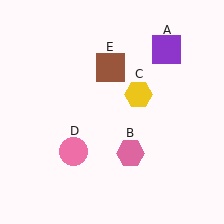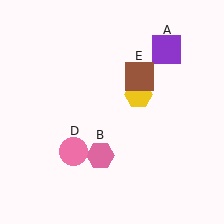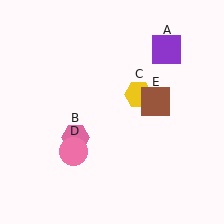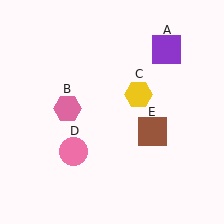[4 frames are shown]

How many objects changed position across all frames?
2 objects changed position: pink hexagon (object B), brown square (object E).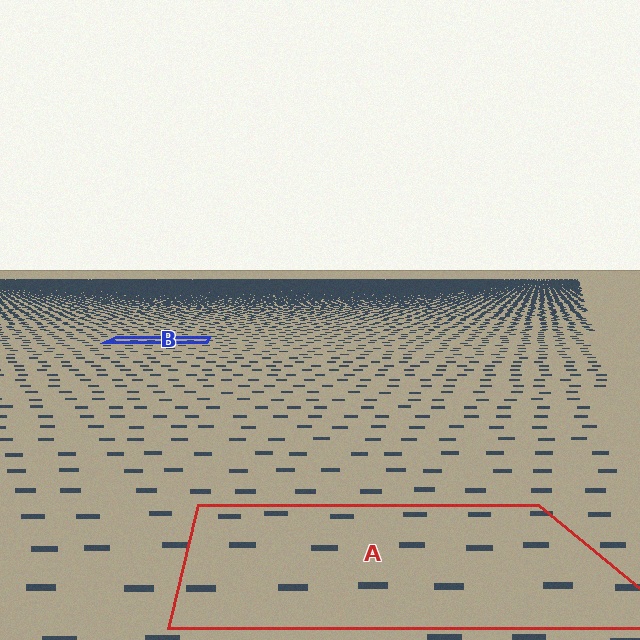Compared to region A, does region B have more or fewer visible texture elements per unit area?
Region B has more texture elements per unit area — they are packed more densely because it is farther away.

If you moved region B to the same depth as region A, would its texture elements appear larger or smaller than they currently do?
They would appear larger. At a closer depth, the same texture elements are projected at a bigger on-screen size.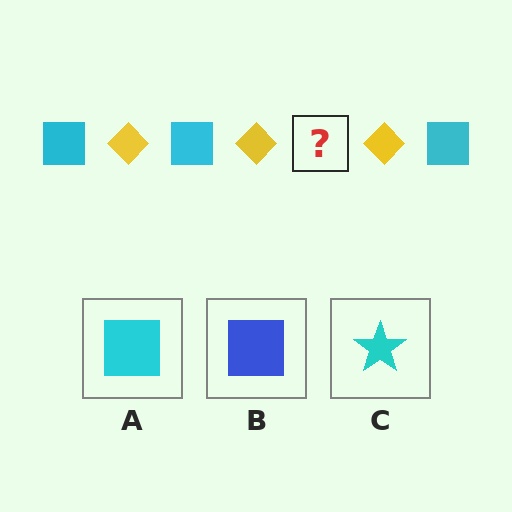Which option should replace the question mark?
Option A.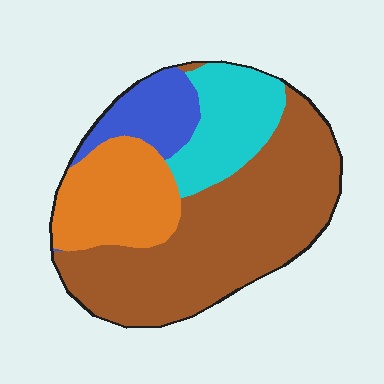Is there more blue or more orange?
Orange.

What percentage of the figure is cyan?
Cyan takes up between a sixth and a third of the figure.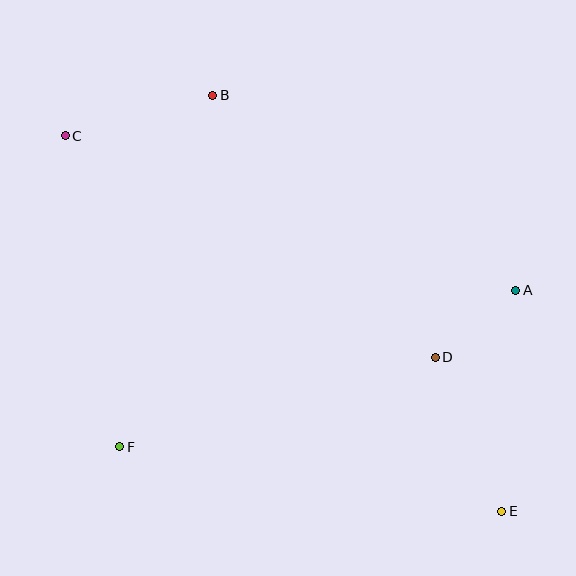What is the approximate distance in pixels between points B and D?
The distance between B and D is approximately 344 pixels.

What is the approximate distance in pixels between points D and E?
The distance between D and E is approximately 168 pixels.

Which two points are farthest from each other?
Points C and E are farthest from each other.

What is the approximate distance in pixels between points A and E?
The distance between A and E is approximately 222 pixels.